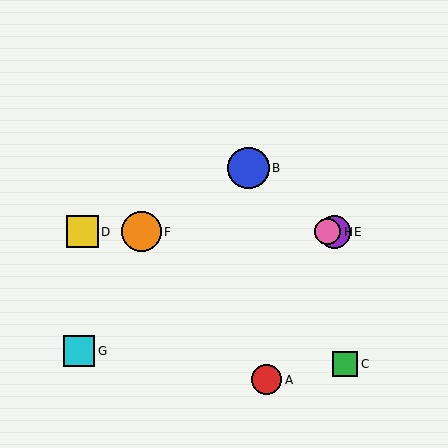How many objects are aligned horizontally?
4 objects (D, E, F, H) are aligned horizontally.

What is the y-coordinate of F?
Object F is at y≈232.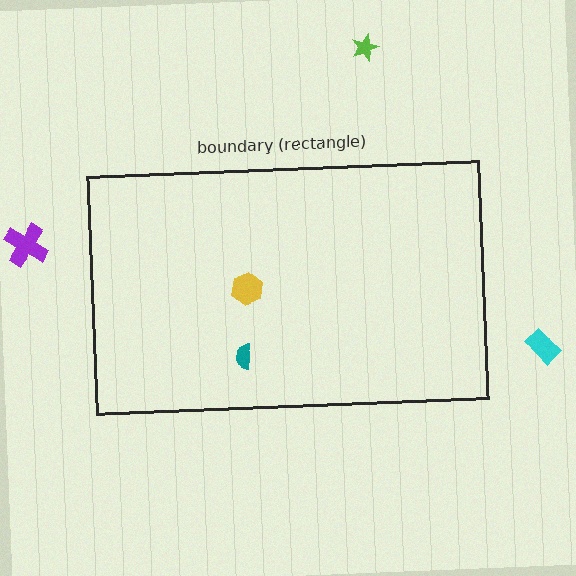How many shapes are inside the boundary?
2 inside, 3 outside.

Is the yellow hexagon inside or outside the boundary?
Inside.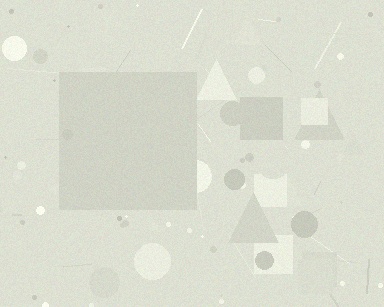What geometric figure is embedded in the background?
A square is embedded in the background.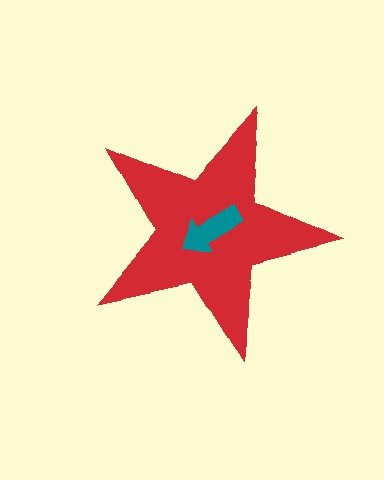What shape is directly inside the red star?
The teal arrow.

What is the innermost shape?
The teal arrow.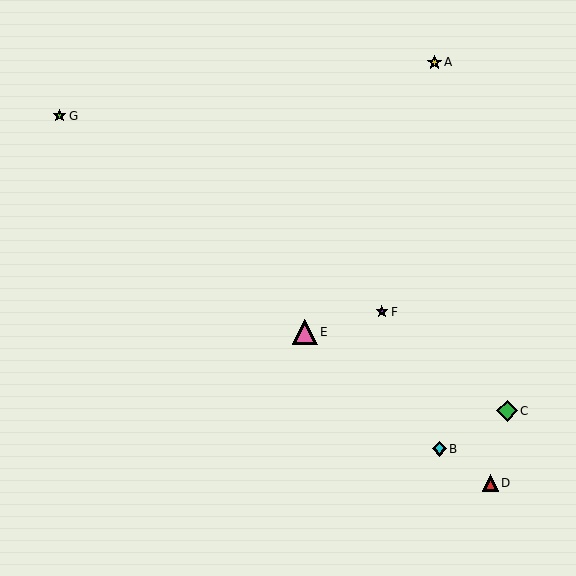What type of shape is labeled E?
Shape E is a pink triangle.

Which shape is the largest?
The pink triangle (labeled E) is the largest.